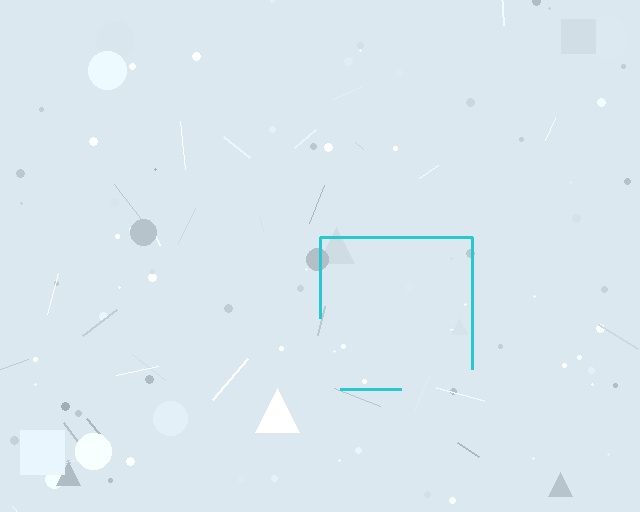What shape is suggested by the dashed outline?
The dashed outline suggests a square.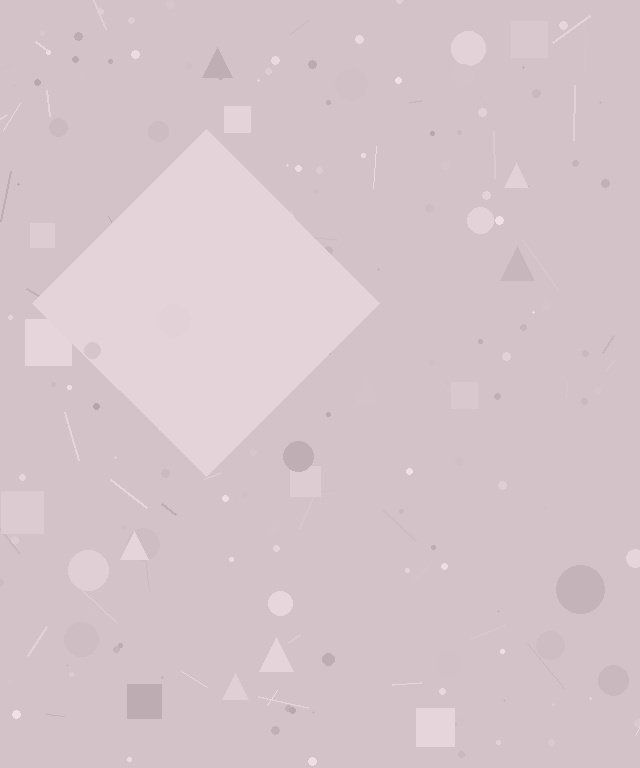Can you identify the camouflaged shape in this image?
The camouflaged shape is a diamond.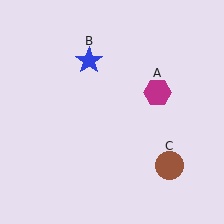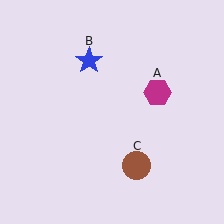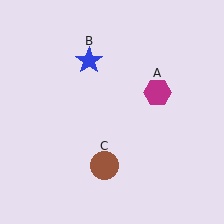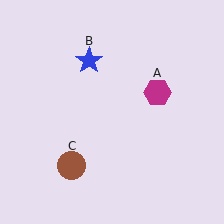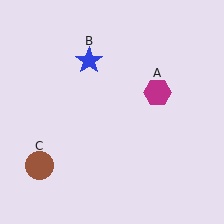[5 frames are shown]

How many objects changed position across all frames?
1 object changed position: brown circle (object C).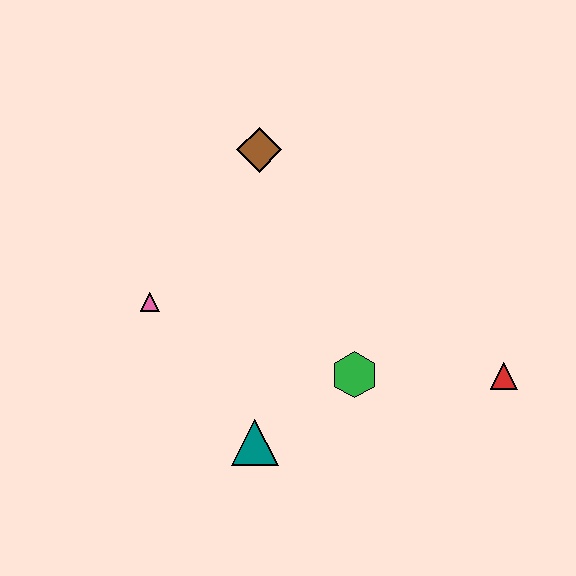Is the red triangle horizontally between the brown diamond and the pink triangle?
No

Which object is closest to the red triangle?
The green hexagon is closest to the red triangle.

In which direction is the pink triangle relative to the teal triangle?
The pink triangle is above the teal triangle.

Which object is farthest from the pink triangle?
The red triangle is farthest from the pink triangle.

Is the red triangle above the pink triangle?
No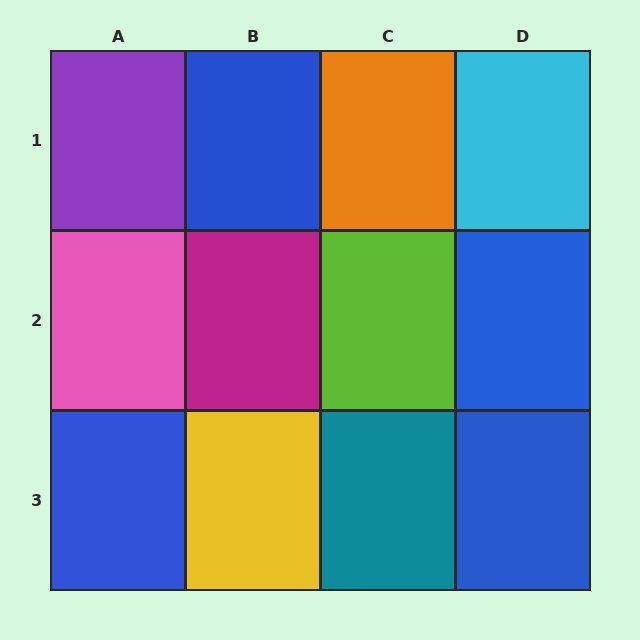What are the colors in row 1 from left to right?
Purple, blue, orange, cyan.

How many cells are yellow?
1 cell is yellow.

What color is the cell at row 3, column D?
Blue.